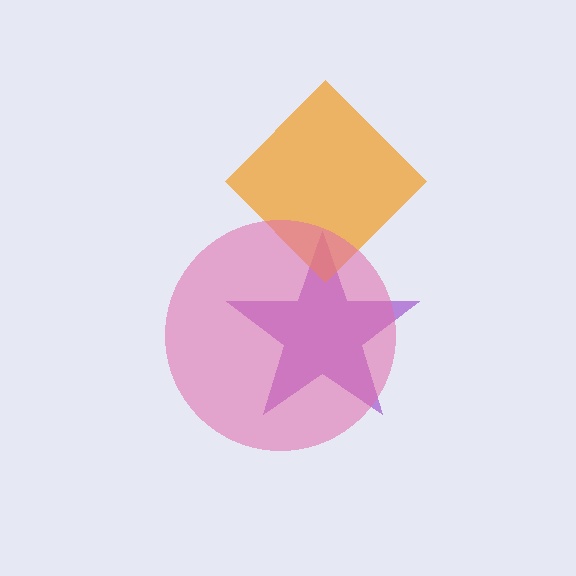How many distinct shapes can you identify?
There are 3 distinct shapes: a purple star, an orange diamond, a pink circle.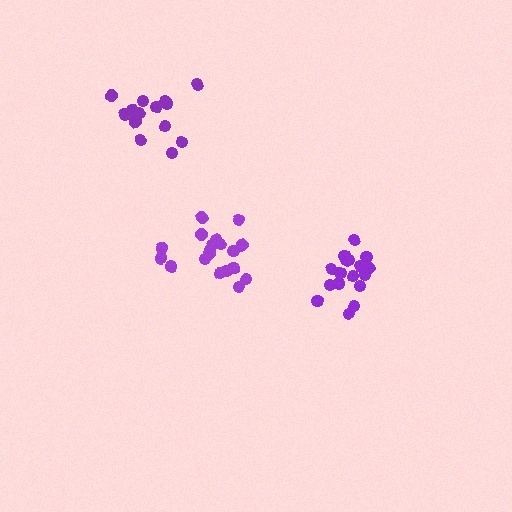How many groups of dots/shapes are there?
There are 3 groups.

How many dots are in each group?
Group 1: 19 dots, Group 2: 17 dots, Group 3: 15 dots (51 total).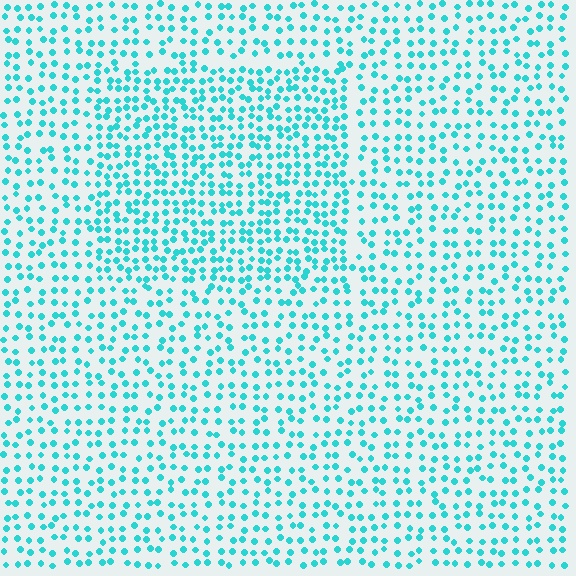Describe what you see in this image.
The image contains small cyan elements arranged at two different densities. A rectangle-shaped region is visible where the elements are more densely packed than the surrounding area.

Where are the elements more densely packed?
The elements are more densely packed inside the rectangle boundary.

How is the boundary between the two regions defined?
The boundary is defined by a change in element density (approximately 1.6x ratio). All elements are the same color, size, and shape.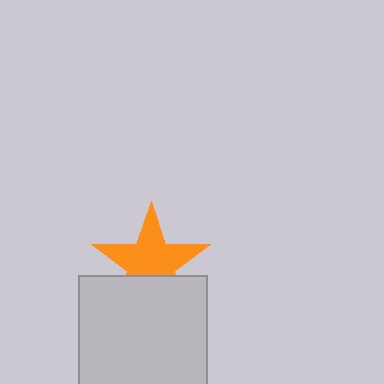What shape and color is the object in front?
The object in front is a light gray square.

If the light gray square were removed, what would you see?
You would see the complete orange star.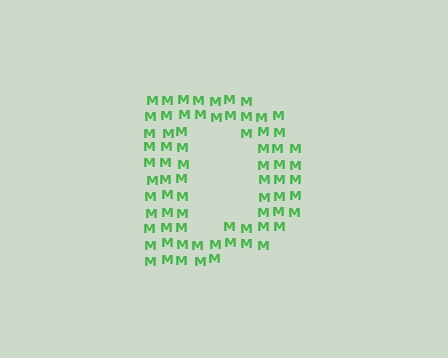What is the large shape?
The large shape is the letter D.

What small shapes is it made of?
It is made of small letter M's.